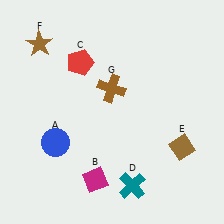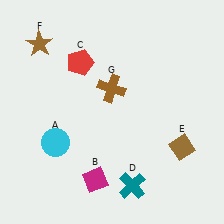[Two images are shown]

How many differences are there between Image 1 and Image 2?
There is 1 difference between the two images.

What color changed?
The circle (A) changed from blue in Image 1 to cyan in Image 2.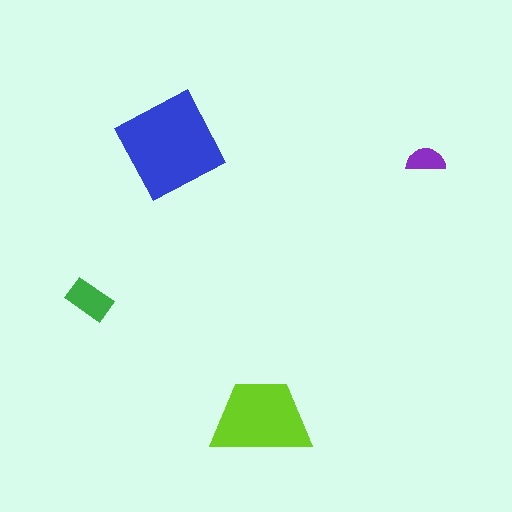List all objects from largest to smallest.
The blue diamond, the lime trapezoid, the green rectangle, the purple semicircle.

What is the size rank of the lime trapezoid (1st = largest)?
2nd.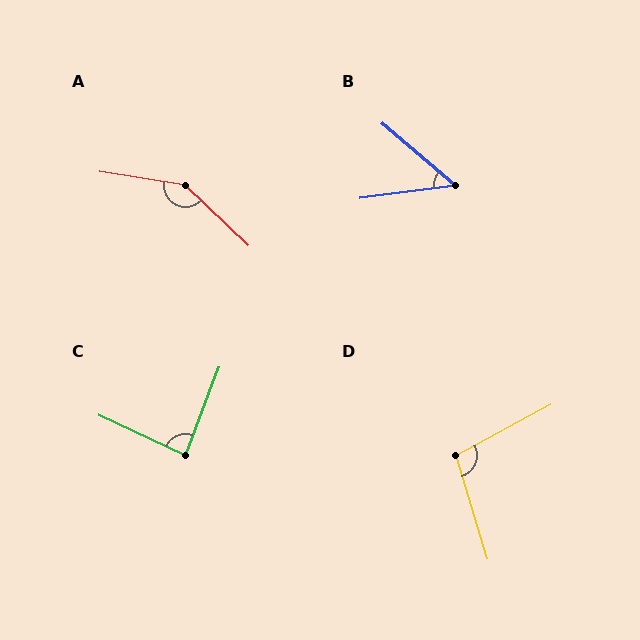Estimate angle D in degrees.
Approximately 102 degrees.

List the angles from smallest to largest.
B (48°), C (86°), D (102°), A (145°).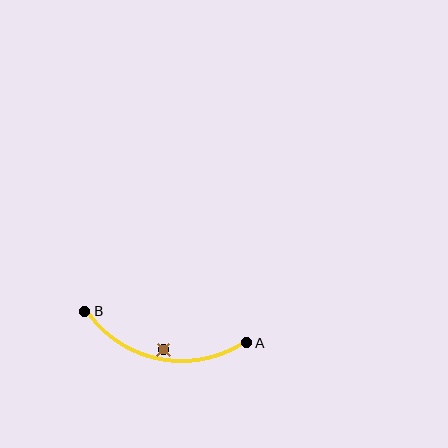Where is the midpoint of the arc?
The arc midpoint is the point on the curve farthest from the straight line joining A and B. It sits below that line.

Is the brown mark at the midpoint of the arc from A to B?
No — the brown mark does not lie on the arc at all. It sits slightly inside the curve.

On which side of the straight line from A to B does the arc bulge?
The arc bulges below the straight line connecting A and B.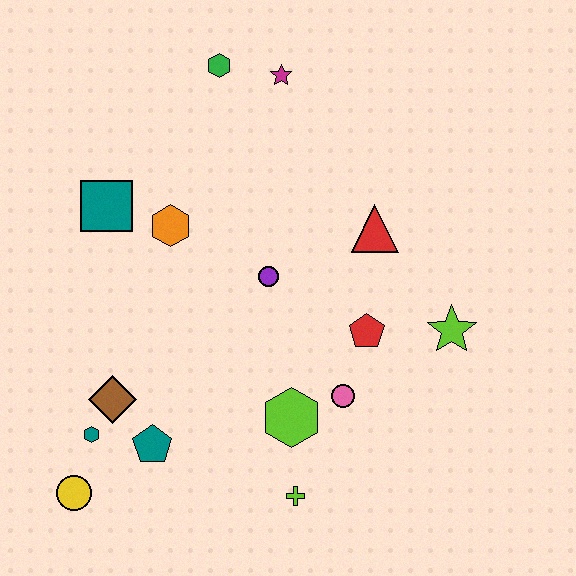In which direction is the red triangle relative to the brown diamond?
The red triangle is to the right of the brown diamond.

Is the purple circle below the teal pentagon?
No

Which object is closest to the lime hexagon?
The pink circle is closest to the lime hexagon.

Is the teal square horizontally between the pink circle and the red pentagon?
No